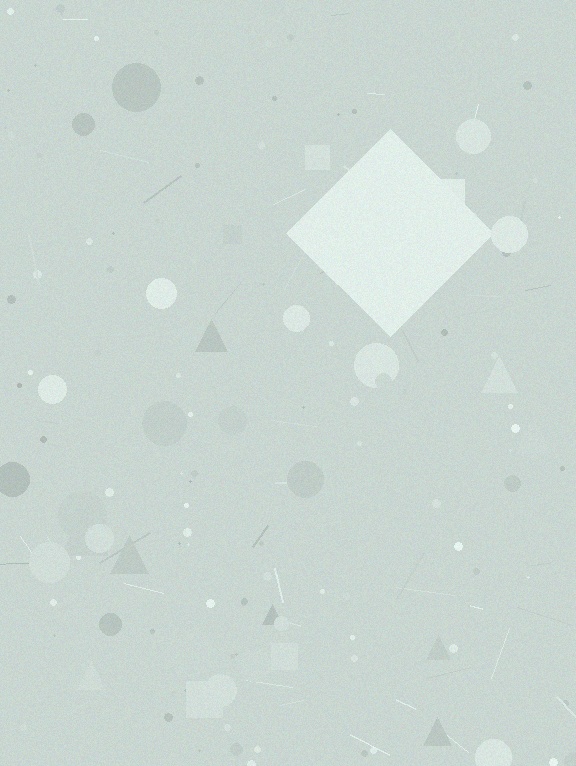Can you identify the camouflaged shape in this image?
The camouflaged shape is a diamond.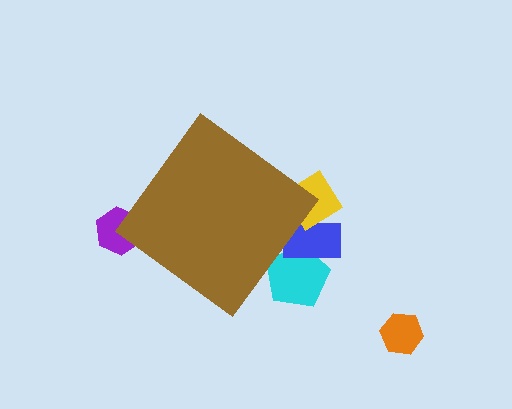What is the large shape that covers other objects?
A brown diamond.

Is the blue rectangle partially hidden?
Yes, the blue rectangle is partially hidden behind the brown diamond.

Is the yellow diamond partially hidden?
Yes, the yellow diamond is partially hidden behind the brown diamond.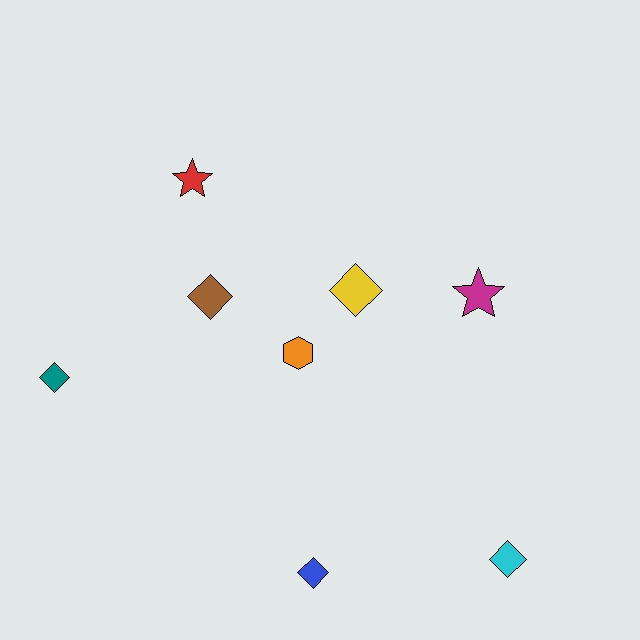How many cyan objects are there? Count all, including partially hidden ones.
There is 1 cyan object.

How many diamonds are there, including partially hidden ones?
There are 5 diamonds.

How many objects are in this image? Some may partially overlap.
There are 8 objects.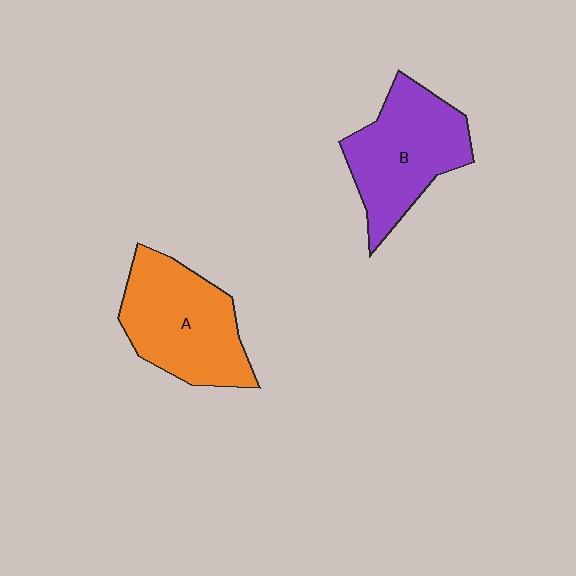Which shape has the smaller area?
Shape B (purple).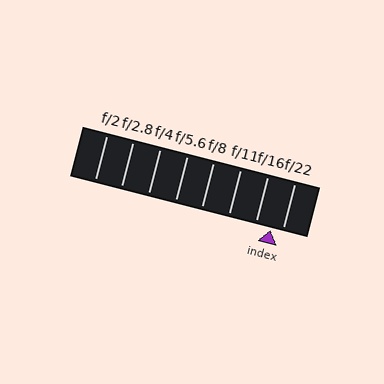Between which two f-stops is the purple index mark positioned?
The index mark is between f/16 and f/22.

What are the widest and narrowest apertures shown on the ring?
The widest aperture shown is f/2 and the narrowest is f/22.